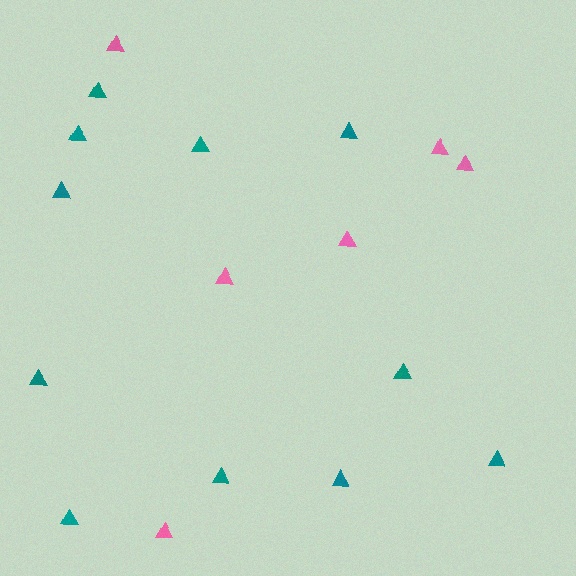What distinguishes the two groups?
There are 2 groups: one group of teal triangles (11) and one group of pink triangles (6).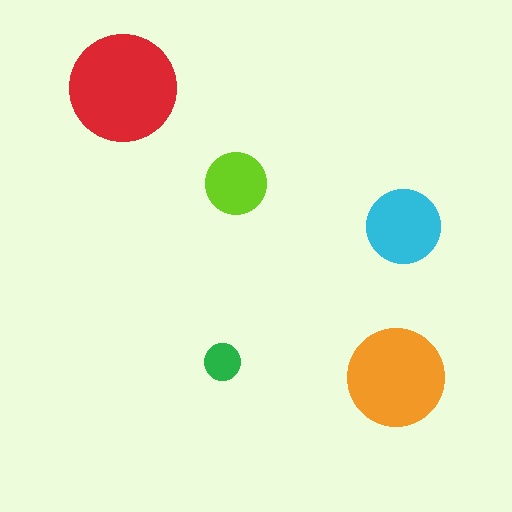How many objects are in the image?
There are 5 objects in the image.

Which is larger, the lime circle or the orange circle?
The orange one.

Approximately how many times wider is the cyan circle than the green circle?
About 2 times wider.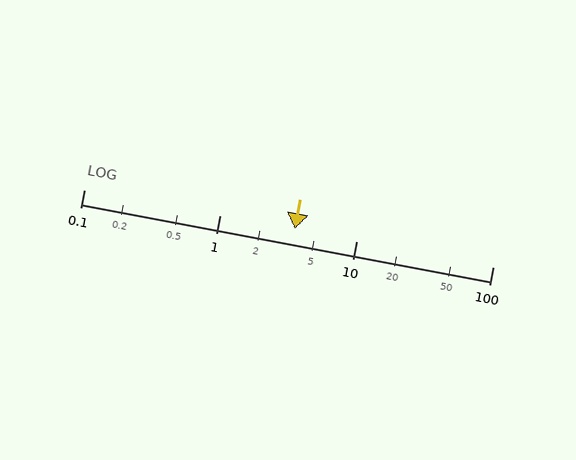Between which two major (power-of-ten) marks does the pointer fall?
The pointer is between 1 and 10.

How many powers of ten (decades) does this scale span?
The scale spans 3 decades, from 0.1 to 100.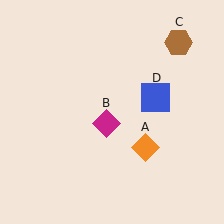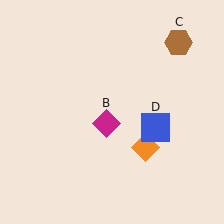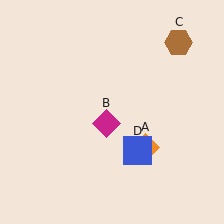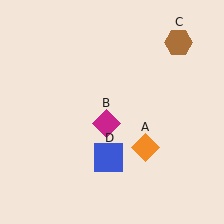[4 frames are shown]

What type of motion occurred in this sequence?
The blue square (object D) rotated clockwise around the center of the scene.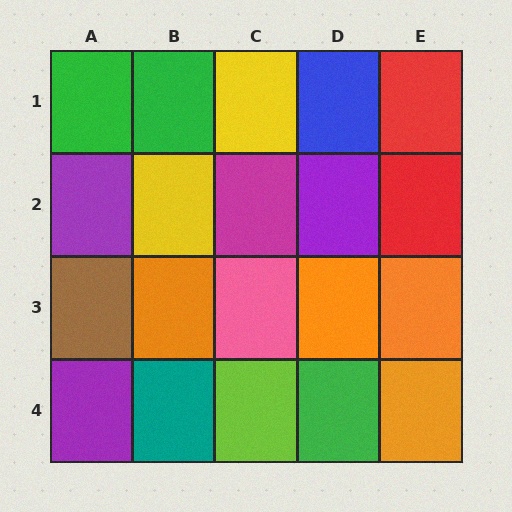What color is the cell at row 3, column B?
Orange.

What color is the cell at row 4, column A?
Purple.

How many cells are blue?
1 cell is blue.